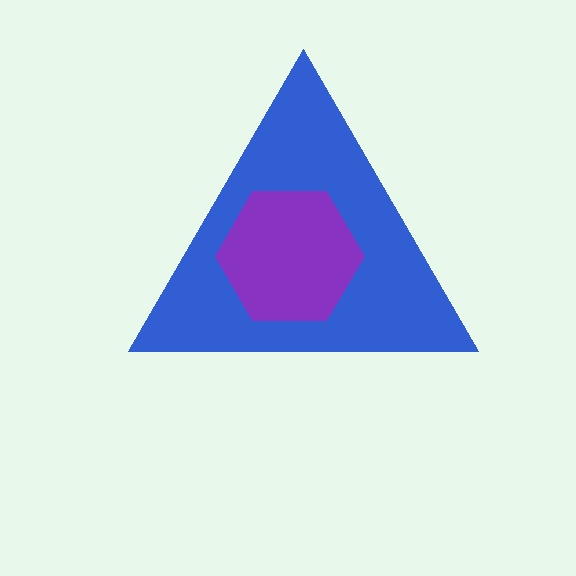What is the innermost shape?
The purple hexagon.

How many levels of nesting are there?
2.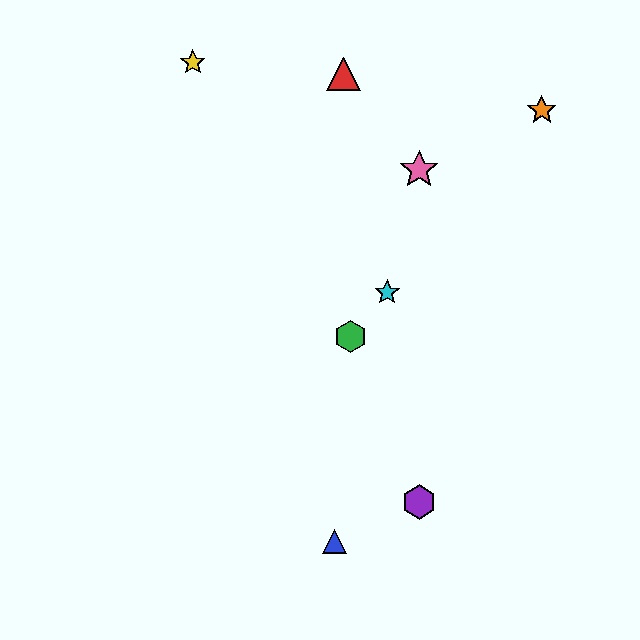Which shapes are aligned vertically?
The purple hexagon, the pink star are aligned vertically.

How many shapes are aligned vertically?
2 shapes (the purple hexagon, the pink star) are aligned vertically.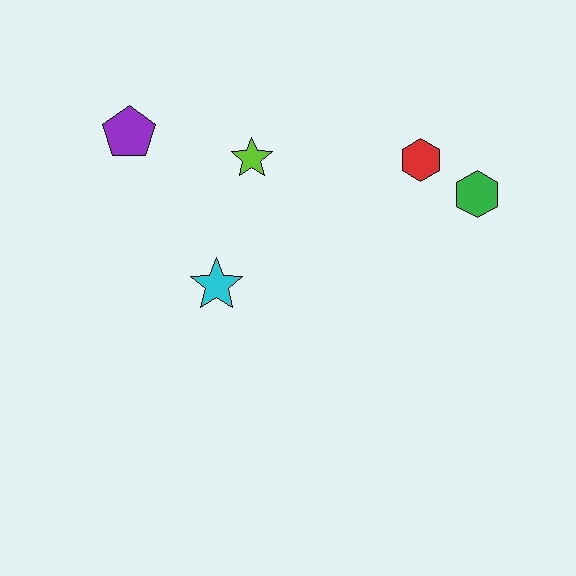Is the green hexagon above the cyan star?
Yes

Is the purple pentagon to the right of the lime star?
No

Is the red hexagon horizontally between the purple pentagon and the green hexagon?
Yes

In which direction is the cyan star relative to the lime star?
The cyan star is below the lime star.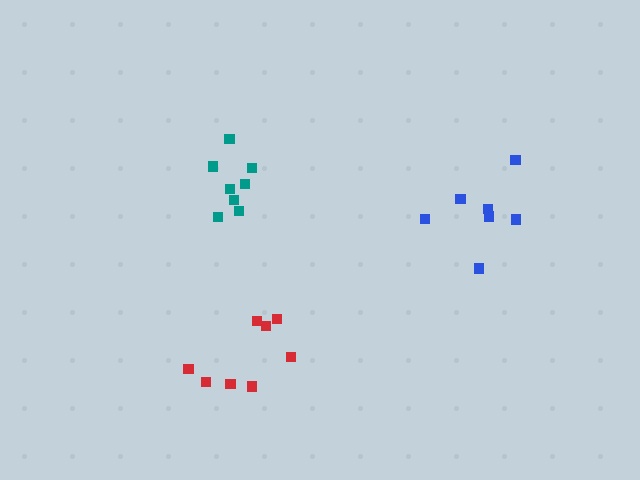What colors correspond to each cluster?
The clusters are colored: blue, red, teal.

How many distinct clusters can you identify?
There are 3 distinct clusters.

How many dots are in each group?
Group 1: 7 dots, Group 2: 8 dots, Group 3: 8 dots (23 total).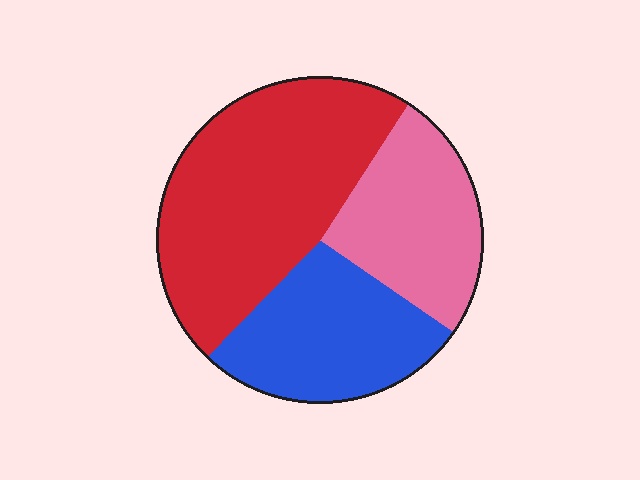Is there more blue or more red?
Red.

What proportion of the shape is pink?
Pink takes up between a quarter and a half of the shape.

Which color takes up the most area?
Red, at roughly 45%.